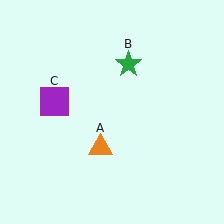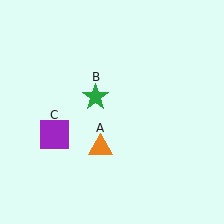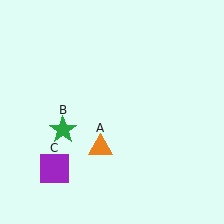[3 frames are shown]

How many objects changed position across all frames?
2 objects changed position: green star (object B), purple square (object C).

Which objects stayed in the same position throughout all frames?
Orange triangle (object A) remained stationary.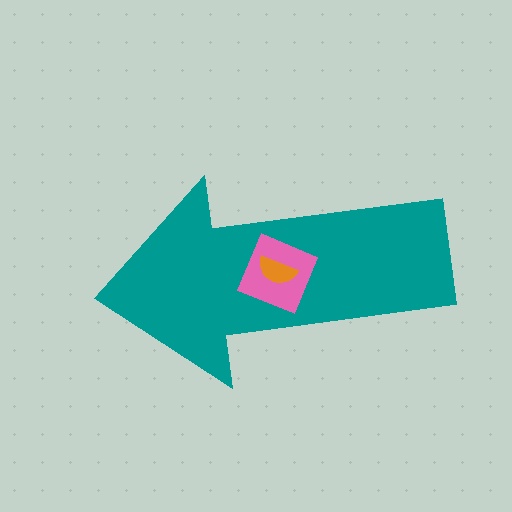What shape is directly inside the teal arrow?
The pink diamond.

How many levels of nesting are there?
3.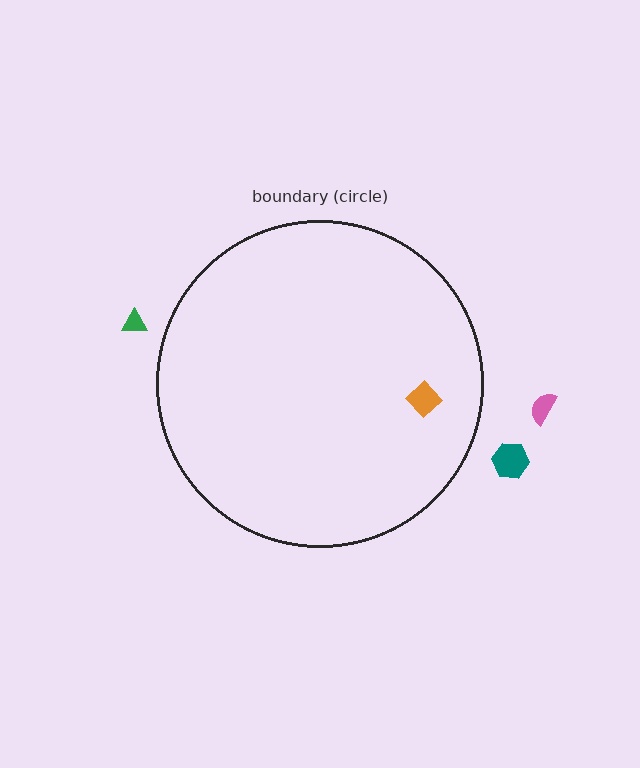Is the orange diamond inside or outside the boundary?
Inside.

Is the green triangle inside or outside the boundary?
Outside.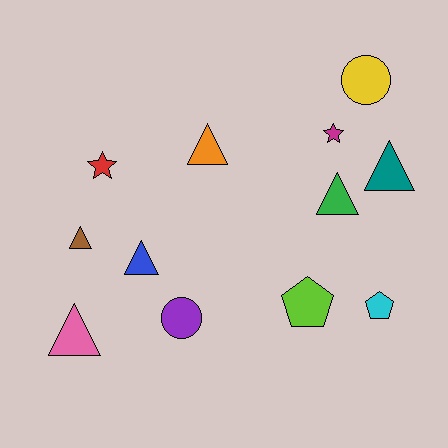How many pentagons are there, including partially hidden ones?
There are 2 pentagons.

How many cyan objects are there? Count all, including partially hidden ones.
There is 1 cyan object.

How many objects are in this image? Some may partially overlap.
There are 12 objects.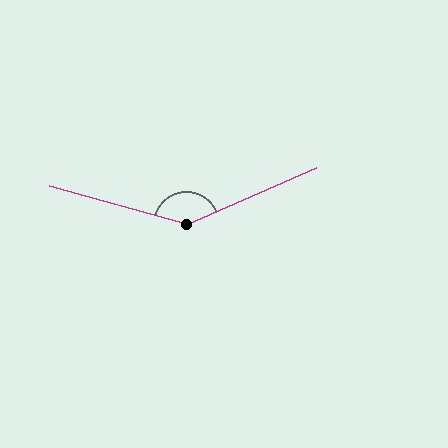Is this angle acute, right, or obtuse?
It is obtuse.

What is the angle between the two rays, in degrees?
Approximately 141 degrees.